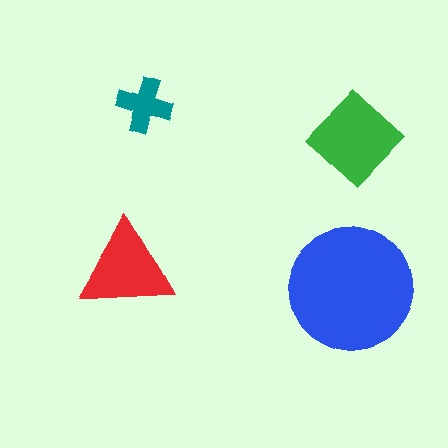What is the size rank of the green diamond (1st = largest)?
2nd.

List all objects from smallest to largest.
The teal cross, the red triangle, the green diamond, the blue circle.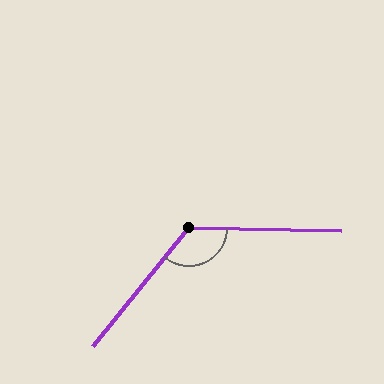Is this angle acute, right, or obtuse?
It is obtuse.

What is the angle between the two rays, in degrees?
Approximately 128 degrees.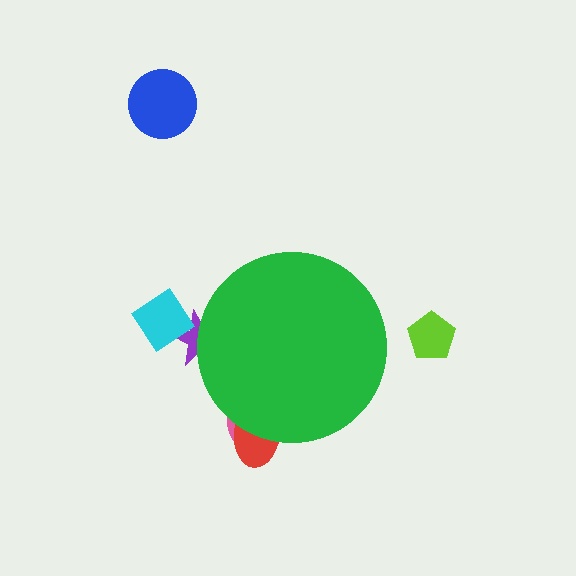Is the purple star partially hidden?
Yes, the purple star is partially hidden behind the green circle.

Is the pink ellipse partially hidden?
Yes, the pink ellipse is partially hidden behind the green circle.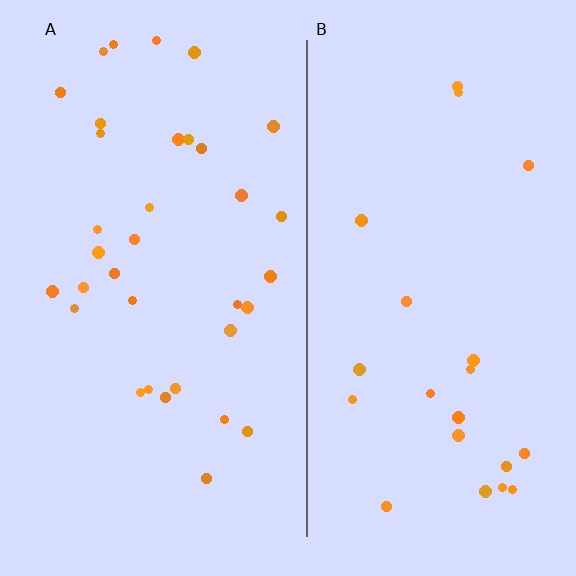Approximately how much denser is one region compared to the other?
Approximately 1.6× — region A over region B.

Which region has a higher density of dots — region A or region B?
A (the left).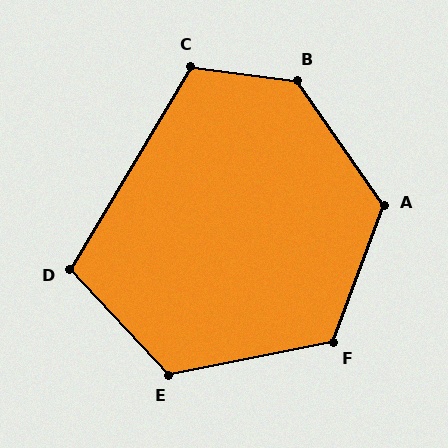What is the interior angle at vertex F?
Approximately 122 degrees (obtuse).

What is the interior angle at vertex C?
Approximately 113 degrees (obtuse).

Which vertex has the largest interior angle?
B, at approximately 132 degrees.